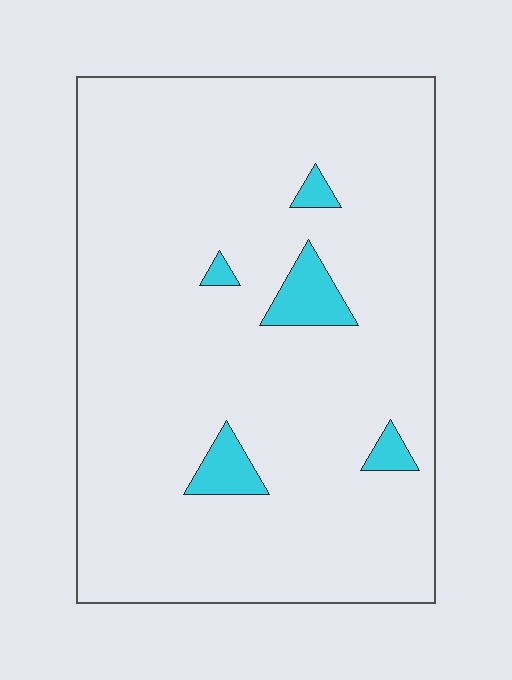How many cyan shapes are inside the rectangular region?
5.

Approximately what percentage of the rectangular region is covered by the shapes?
Approximately 5%.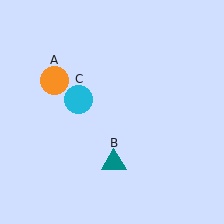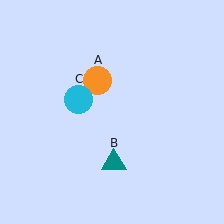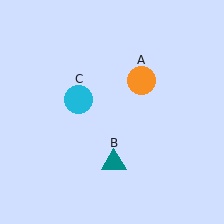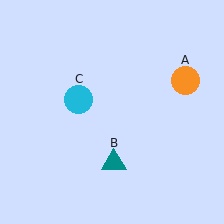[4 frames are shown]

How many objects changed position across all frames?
1 object changed position: orange circle (object A).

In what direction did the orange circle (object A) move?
The orange circle (object A) moved right.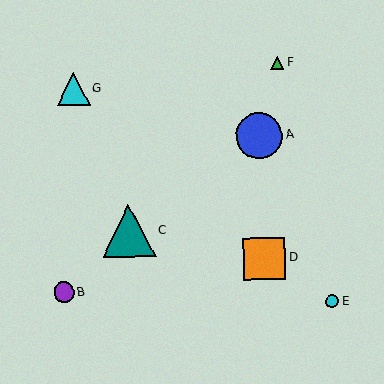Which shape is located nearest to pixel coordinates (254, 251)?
The orange square (labeled D) at (264, 258) is nearest to that location.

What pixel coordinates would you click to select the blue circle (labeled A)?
Click at (259, 136) to select the blue circle A.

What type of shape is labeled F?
Shape F is a green triangle.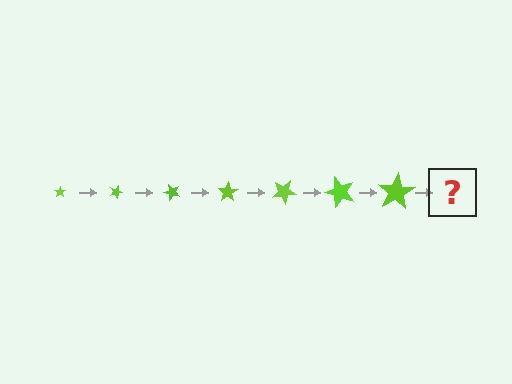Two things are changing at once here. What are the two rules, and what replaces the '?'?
The two rules are that the star grows larger each step and it rotates 25 degrees each step. The '?' should be a star, larger than the previous one and rotated 175 degrees from the start.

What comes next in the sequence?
The next element should be a star, larger than the previous one and rotated 175 degrees from the start.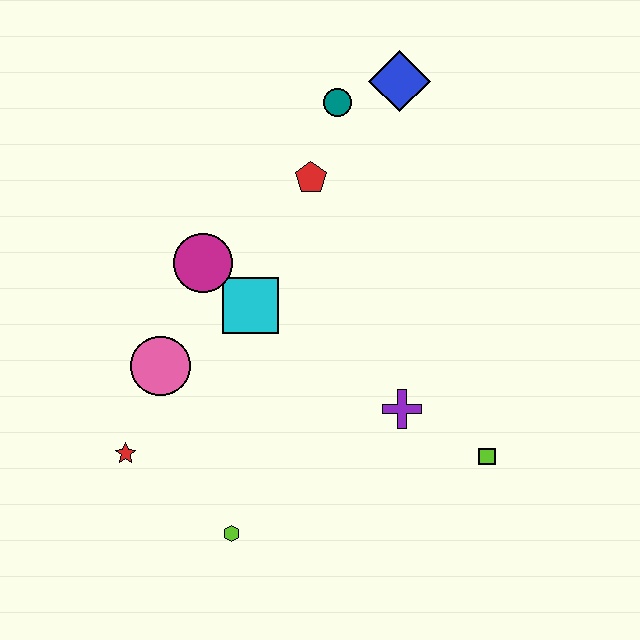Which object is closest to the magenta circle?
The cyan square is closest to the magenta circle.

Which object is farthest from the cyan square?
The lime square is farthest from the cyan square.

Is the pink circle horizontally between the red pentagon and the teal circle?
No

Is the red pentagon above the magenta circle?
Yes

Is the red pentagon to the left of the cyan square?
No